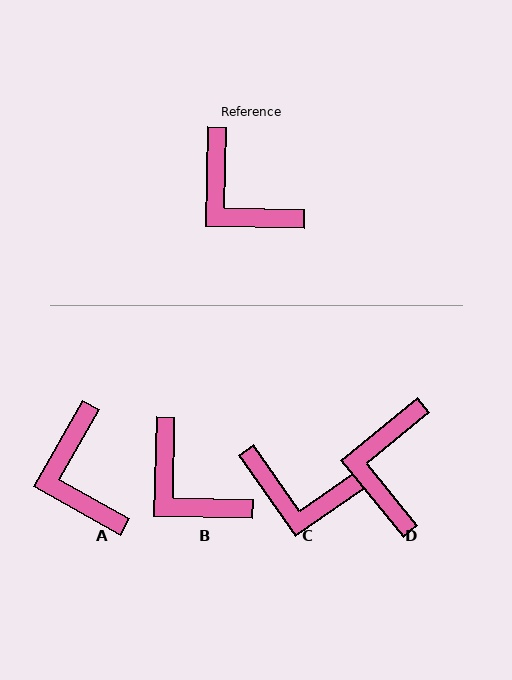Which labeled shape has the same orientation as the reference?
B.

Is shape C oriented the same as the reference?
No, it is off by about 36 degrees.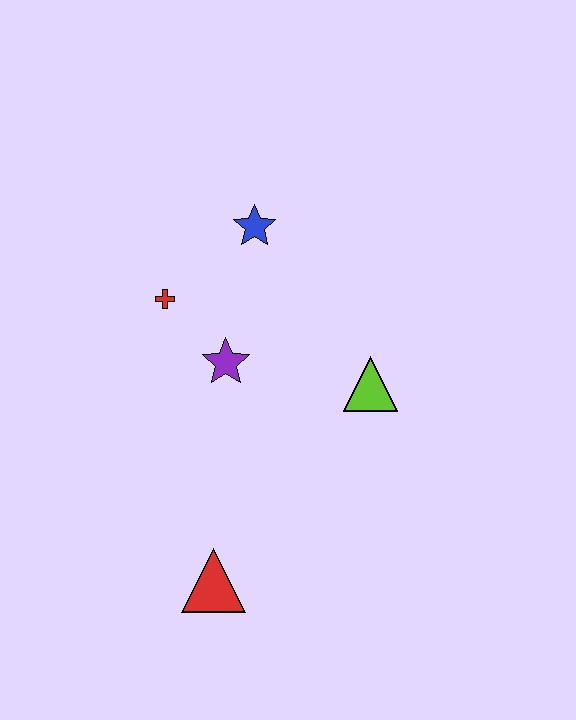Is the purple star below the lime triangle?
No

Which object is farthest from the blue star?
The red triangle is farthest from the blue star.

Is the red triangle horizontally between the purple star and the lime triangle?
No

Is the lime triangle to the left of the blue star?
No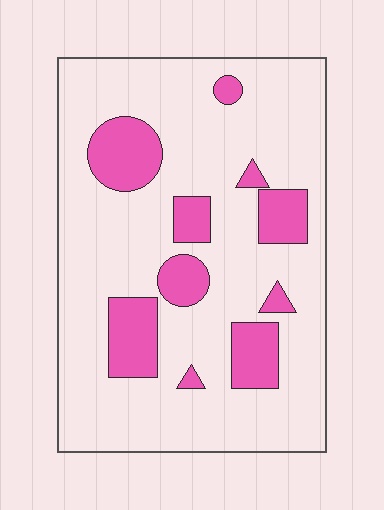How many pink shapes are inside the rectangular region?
10.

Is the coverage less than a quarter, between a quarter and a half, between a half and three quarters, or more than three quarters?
Less than a quarter.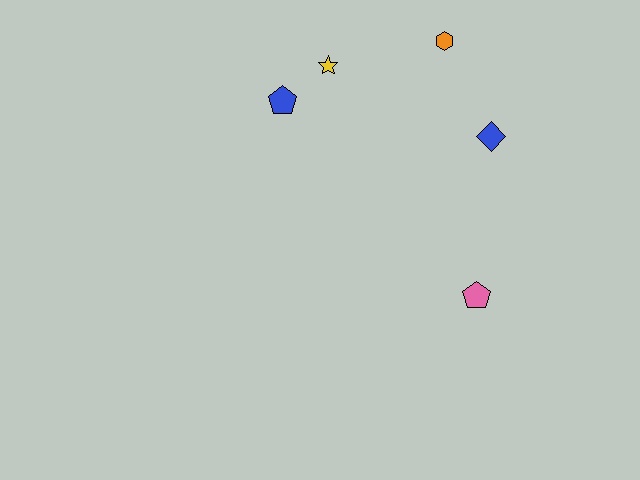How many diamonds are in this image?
There is 1 diamond.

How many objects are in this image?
There are 5 objects.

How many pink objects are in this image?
There is 1 pink object.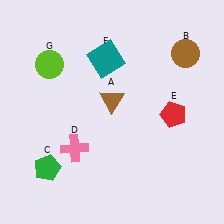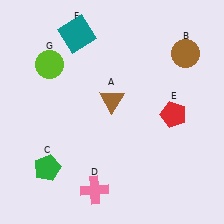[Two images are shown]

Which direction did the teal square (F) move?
The teal square (F) moved left.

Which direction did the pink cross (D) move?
The pink cross (D) moved down.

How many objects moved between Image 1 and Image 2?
2 objects moved between the two images.